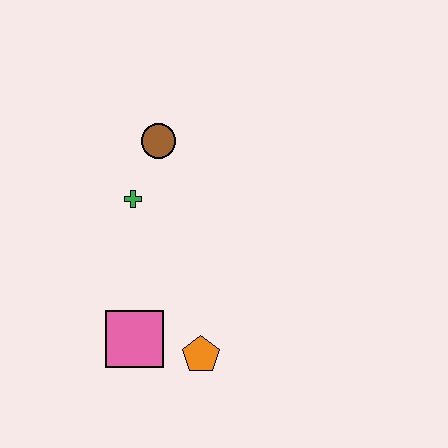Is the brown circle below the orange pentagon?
No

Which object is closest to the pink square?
The orange pentagon is closest to the pink square.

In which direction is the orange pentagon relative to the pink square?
The orange pentagon is to the right of the pink square.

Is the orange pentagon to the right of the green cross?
Yes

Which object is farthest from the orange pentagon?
The brown circle is farthest from the orange pentagon.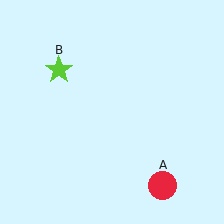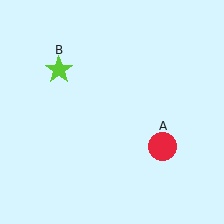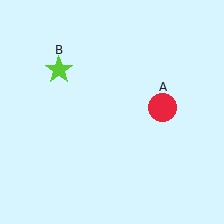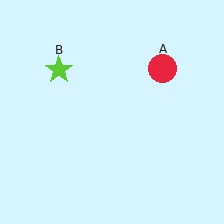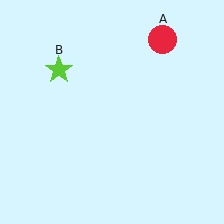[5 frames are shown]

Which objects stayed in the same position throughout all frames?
Lime star (object B) remained stationary.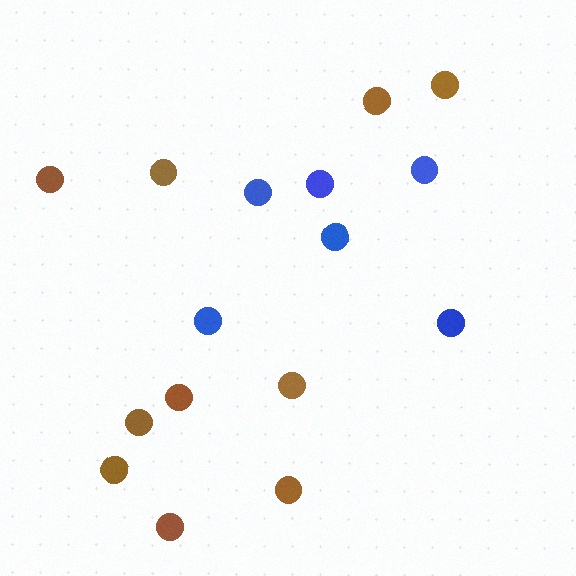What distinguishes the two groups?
There are 2 groups: one group of brown circles (10) and one group of blue circles (6).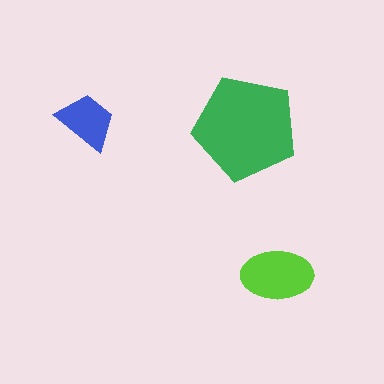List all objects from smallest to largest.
The blue trapezoid, the lime ellipse, the green pentagon.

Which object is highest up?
The blue trapezoid is topmost.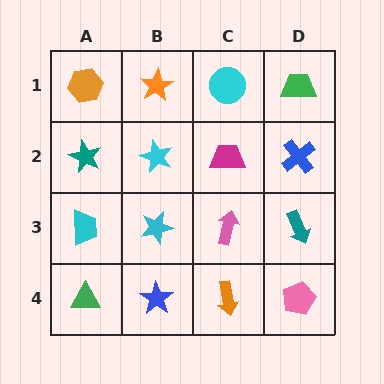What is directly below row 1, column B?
A cyan star.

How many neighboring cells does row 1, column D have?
2.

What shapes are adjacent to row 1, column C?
A magenta trapezoid (row 2, column C), an orange star (row 1, column B), a green trapezoid (row 1, column D).